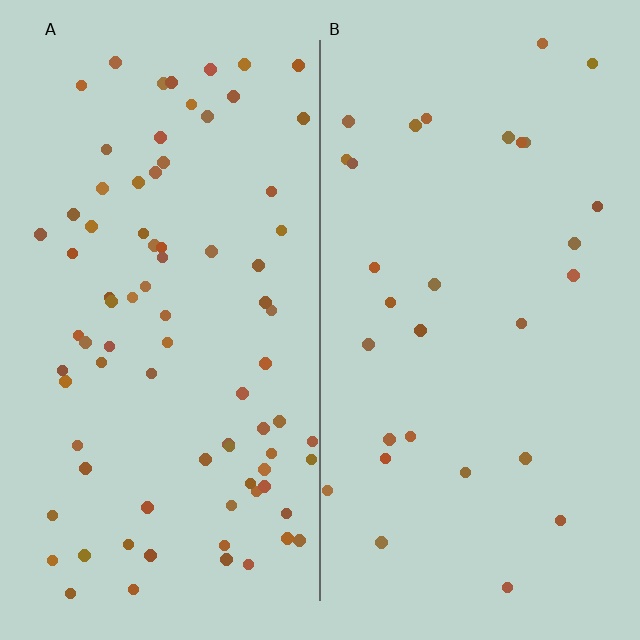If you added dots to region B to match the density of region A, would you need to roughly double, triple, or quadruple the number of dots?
Approximately triple.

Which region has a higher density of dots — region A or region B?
A (the left).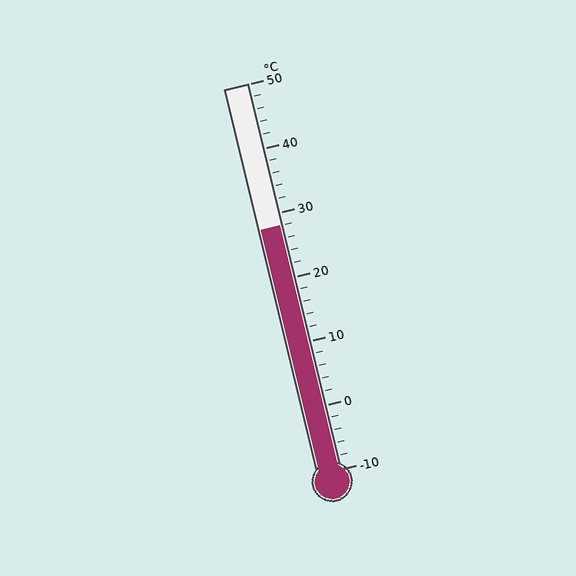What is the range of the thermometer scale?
The thermometer scale ranges from -10°C to 50°C.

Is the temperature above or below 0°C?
The temperature is above 0°C.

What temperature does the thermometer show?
The thermometer shows approximately 28°C.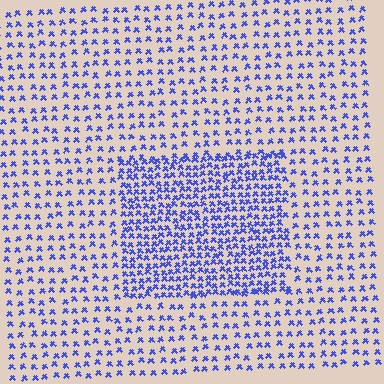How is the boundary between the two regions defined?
The boundary is defined by a change in element density (approximately 2.1x ratio). All elements are the same color, size, and shape.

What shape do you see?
I see a rectangle.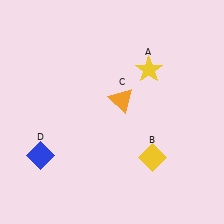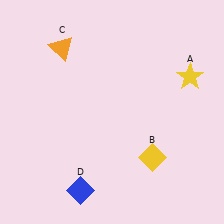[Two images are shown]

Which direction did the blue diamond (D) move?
The blue diamond (D) moved right.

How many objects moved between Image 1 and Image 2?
3 objects moved between the two images.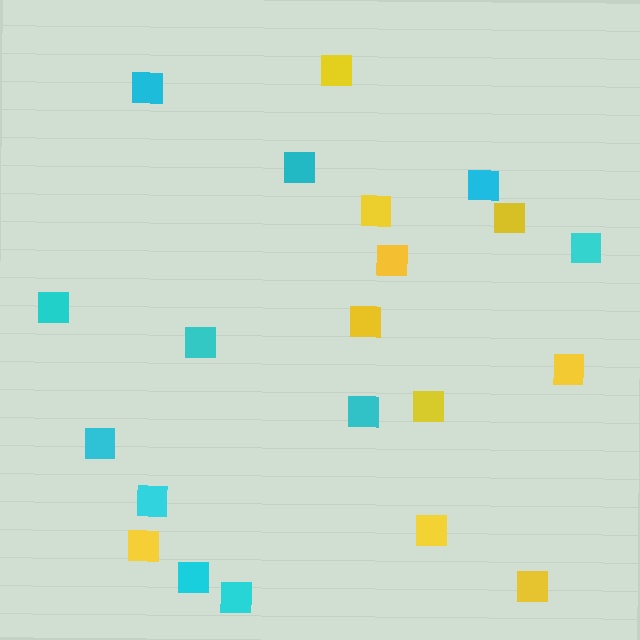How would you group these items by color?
There are 2 groups: one group of cyan squares (11) and one group of yellow squares (10).